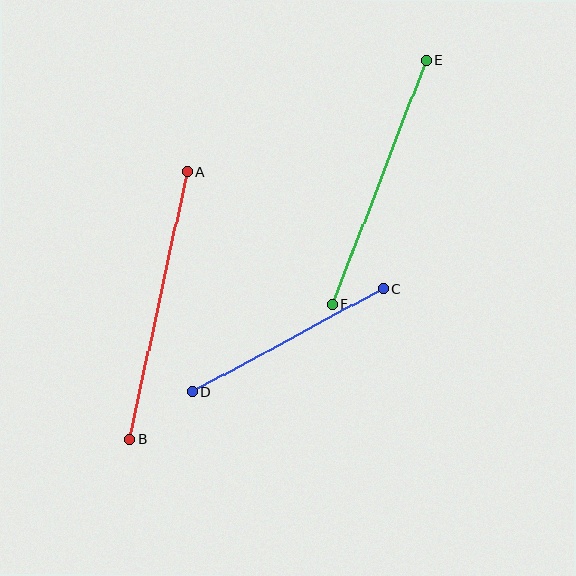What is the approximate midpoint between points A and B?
The midpoint is at approximately (158, 305) pixels.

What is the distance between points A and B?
The distance is approximately 273 pixels.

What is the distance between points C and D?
The distance is approximately 217 pixels.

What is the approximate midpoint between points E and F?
The midpoint is at approximately (379, 183) pixels.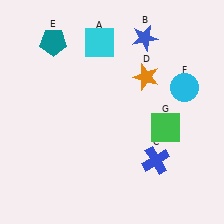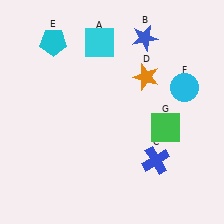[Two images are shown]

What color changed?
The pentagon (E) changed from teal in Image 1 to cyan in Image 2.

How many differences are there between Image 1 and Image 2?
There is 1 difference between the two images.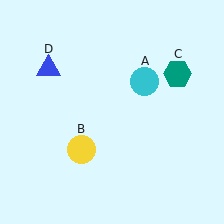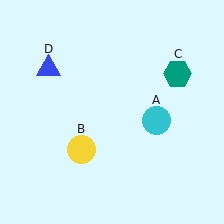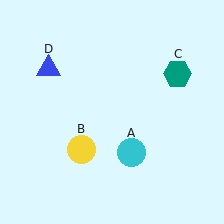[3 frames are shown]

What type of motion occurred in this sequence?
The cyan circle (object A) rotated clockwise around the center of the scene.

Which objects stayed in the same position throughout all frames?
Yellow circle (object B) and teal hexagon (object C) and blue triangle (object D) remained stationary.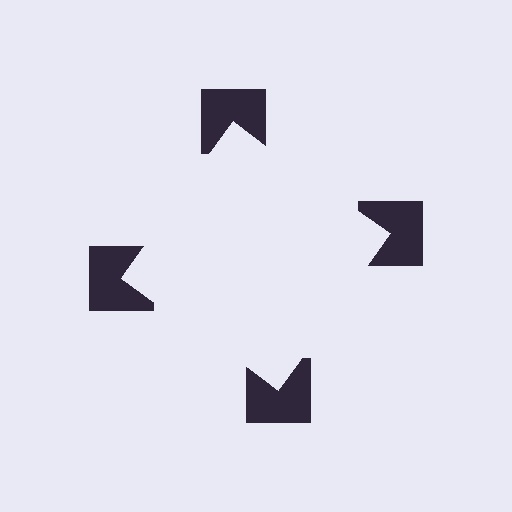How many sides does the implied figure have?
4 sides.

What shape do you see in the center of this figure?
An illusory square — its edges are inferred from the aligned wedge cuts in the notched squares, not physically drawn.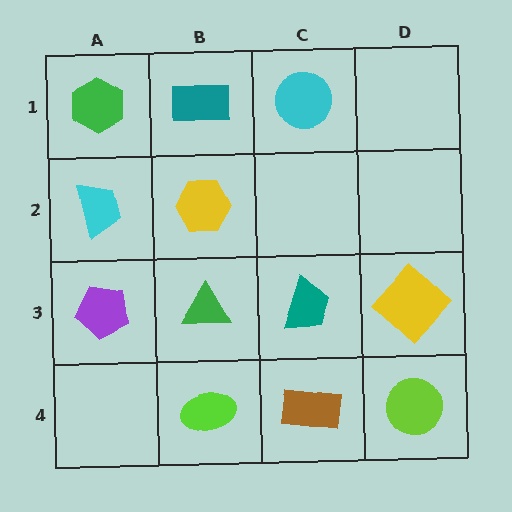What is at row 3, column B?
A green triangle.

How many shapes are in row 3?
4 shapes.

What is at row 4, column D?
A lime circle.